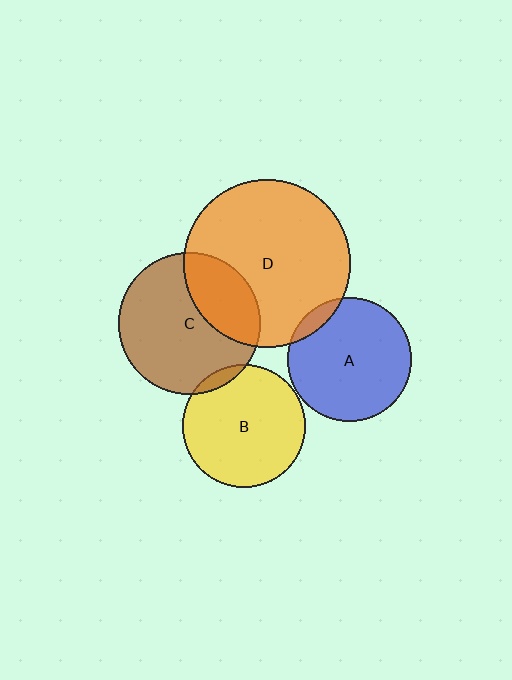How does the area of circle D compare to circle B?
Approximately 1.8 times.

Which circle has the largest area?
Circle D (orange).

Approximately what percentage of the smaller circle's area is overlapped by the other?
Approximately 30%.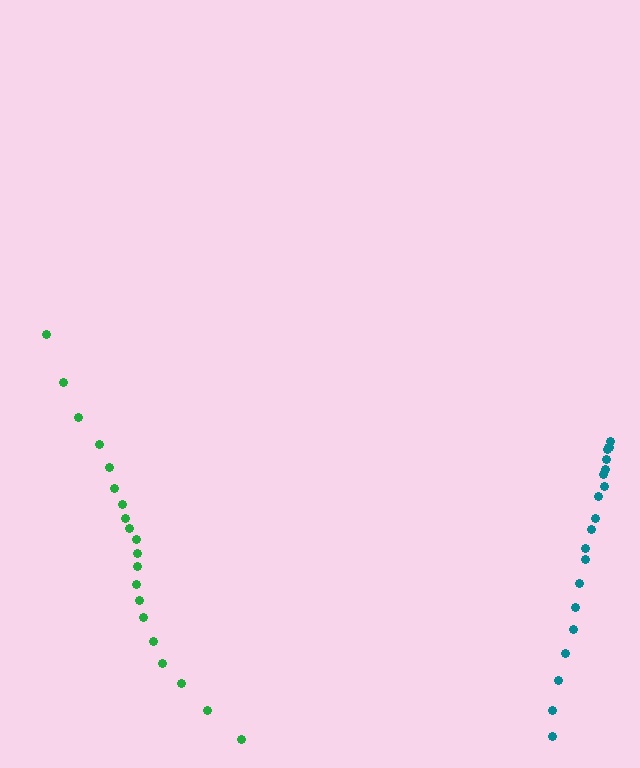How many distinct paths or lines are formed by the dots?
There are 2 distinct paths.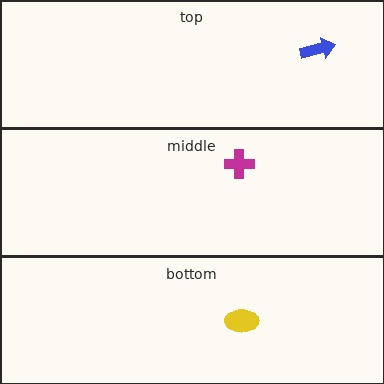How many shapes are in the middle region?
1.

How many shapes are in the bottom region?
1.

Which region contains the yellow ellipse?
The bottom region.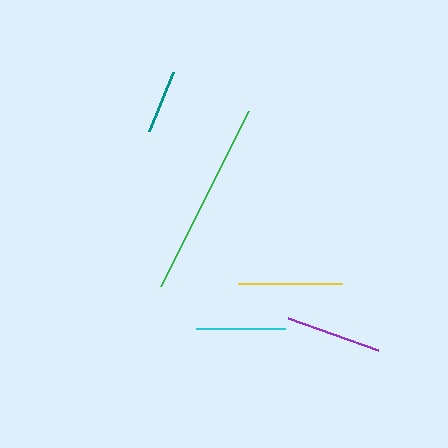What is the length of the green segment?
The green segment is approximately 196 pixels long.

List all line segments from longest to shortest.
From longest to shortest: green, yellow, purple, cyan, teal.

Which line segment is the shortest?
The teal line is the shortest at approximately 64 pixels.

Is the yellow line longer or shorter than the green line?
The green line is longer than the yellow line.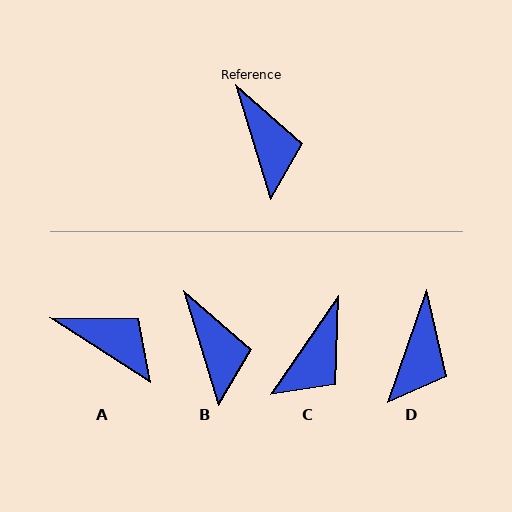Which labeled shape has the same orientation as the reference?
B.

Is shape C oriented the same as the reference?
No, it is off by about 51 degrees.